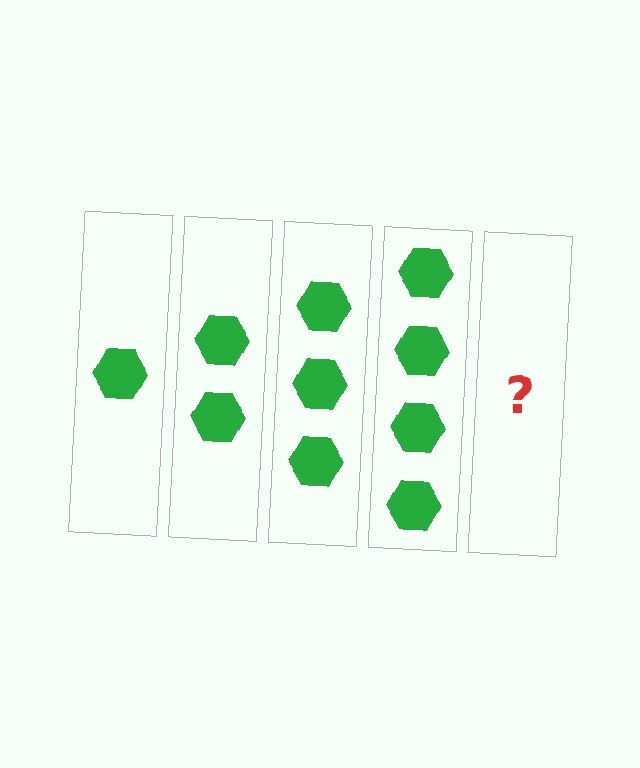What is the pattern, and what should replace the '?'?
The pattern is that each step adds one more hexagon. The '?' should be 5 hexagons.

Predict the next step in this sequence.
The next step is 5 hexagons.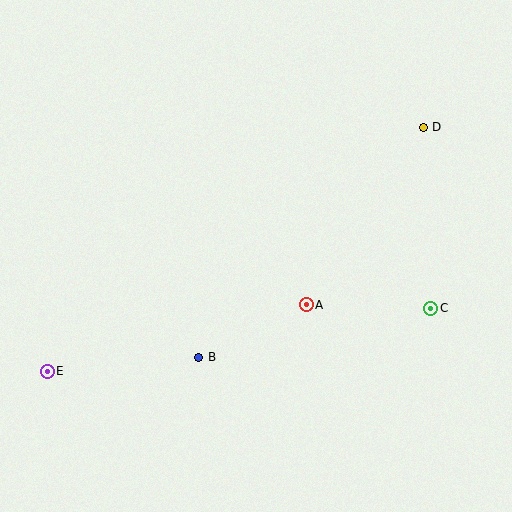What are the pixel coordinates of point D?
Point D is at (423, 127).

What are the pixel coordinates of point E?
Point E is at (47, 371).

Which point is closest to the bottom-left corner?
Point E is closest to the bottom-left corner.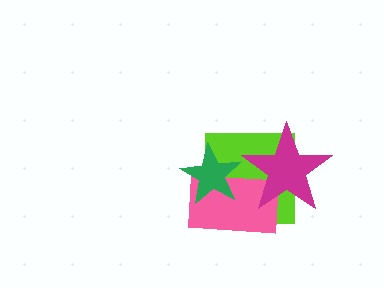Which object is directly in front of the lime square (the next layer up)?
The pink rectangle is directly in front of the lime square.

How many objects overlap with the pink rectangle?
3 objects overlap with the pink rectangle.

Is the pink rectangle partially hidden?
Yes, it is partially covered by another shape.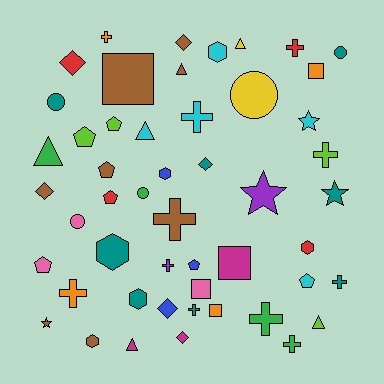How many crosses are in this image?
There are 11 crosses.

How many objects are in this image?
There are 50 objects.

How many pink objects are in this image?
There are 3 pink objects.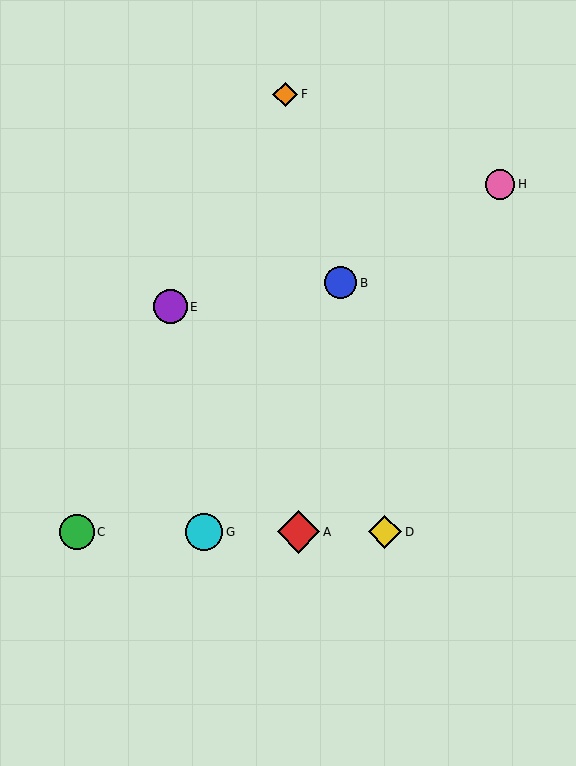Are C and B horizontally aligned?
No, C is at y≈532 and B is at y≈283.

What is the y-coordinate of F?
Object F is at y≈94.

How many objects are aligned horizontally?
4 objects (A, C, D, G) are aligned horizontally.